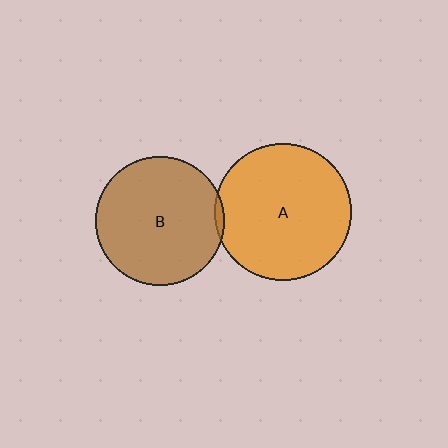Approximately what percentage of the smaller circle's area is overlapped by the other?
Approximately 5%.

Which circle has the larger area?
Circle A (orange).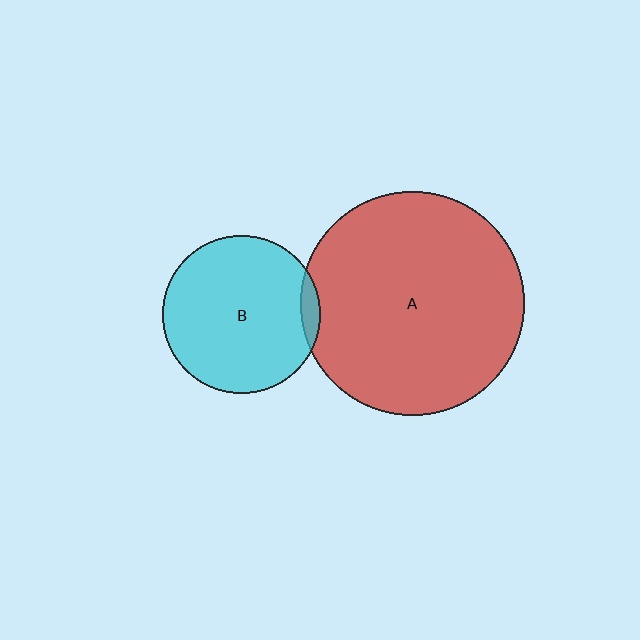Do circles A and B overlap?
Yes.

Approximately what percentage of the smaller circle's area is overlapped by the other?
Approximately 5%.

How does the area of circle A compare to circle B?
Approximately 2.0 times.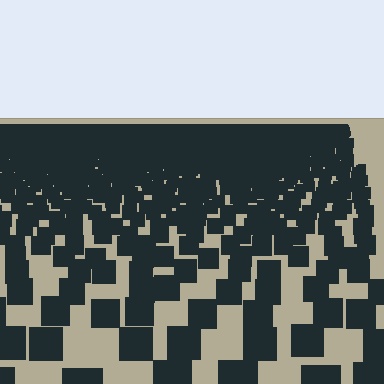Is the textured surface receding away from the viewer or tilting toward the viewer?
The surface is receding away from the viewer. Texture elements get smaller and denser toward the top.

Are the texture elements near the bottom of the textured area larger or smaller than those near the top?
Larger. Near the bottom, elements are closer to the viewer and appear at a bigger on-screen size.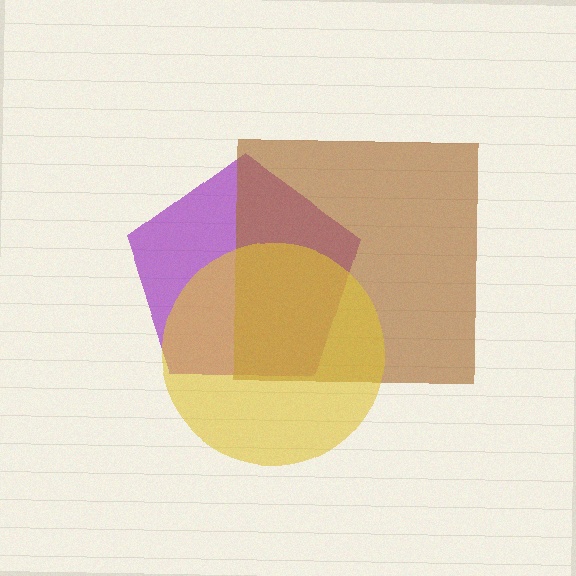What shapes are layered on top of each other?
The layered shapes are: a purple pentagon, a brown square, a yellow circle.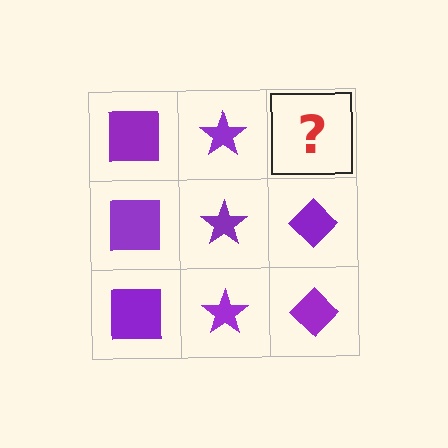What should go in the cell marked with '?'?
The missing cell should contain a purple diamond.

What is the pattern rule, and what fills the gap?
The rule is that each column has a consistent shape. The gap should be filled with a purple diamond.